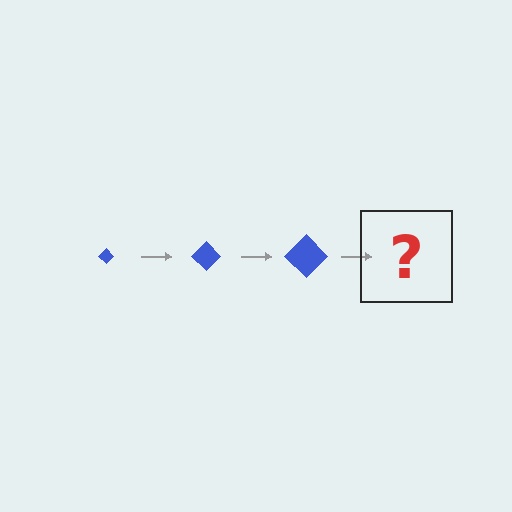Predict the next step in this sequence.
The next step is a blue diamond, larger than the previous one.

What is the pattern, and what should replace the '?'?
The pattern is that the diamond gets progressively larger each step. The '?' should be a blue diamond, larger than the previous one.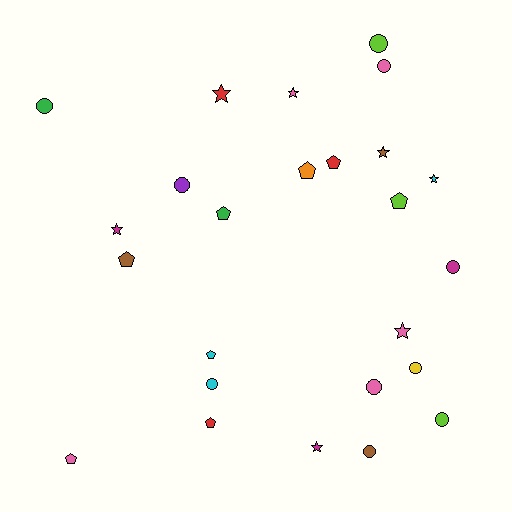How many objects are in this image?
There are 25 objects.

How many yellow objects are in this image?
There is 1 yellow object.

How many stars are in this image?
There are 7 stars.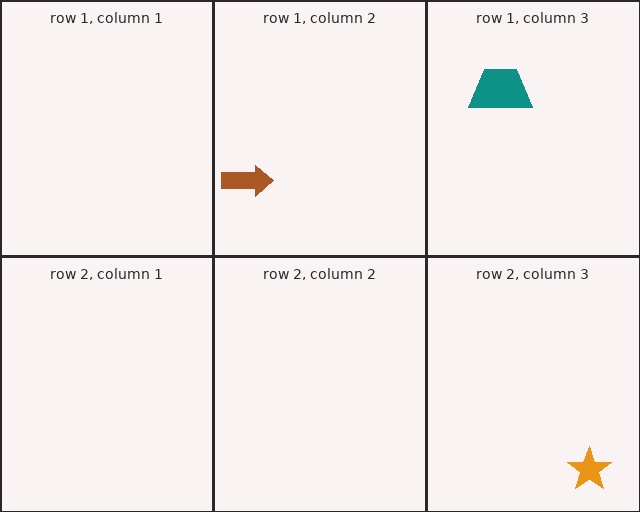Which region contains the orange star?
The row 2, column 3 region.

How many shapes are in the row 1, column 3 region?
1.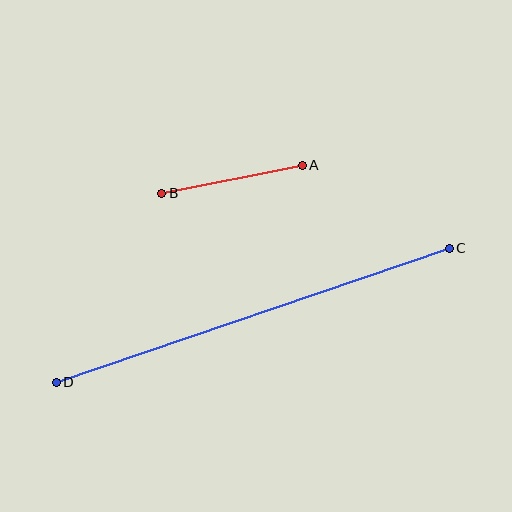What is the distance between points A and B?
The distance is approximately 143 pixels.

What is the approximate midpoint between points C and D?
The midpoint is at approximately (253, 315) pixels.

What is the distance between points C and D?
The distance is approximately 415 pixels.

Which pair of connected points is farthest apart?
Points C and D are farthest apart.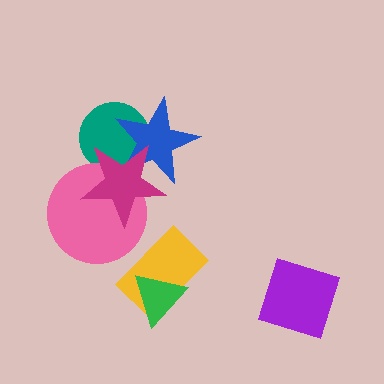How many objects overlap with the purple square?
0 objects overlap with the purple square.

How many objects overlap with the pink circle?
1 object overlaps with the pink circle.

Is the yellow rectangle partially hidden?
Yes, it is partially covered by another shape.